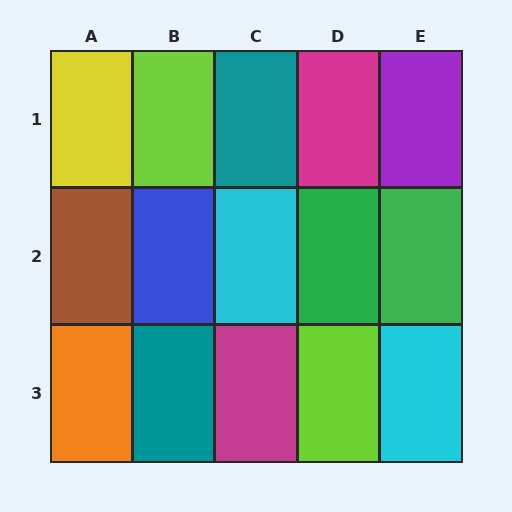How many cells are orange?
1 cell is orange.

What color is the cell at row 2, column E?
Green.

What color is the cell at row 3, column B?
Teal.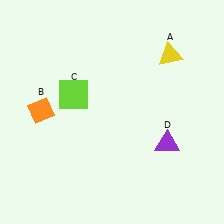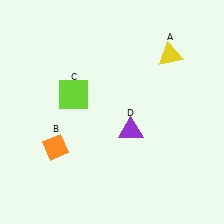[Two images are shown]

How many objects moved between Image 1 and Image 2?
2 objects moved between the two images.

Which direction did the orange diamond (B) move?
The orange diamond (B) moved down.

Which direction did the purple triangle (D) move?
The purple triangle (D) moved left.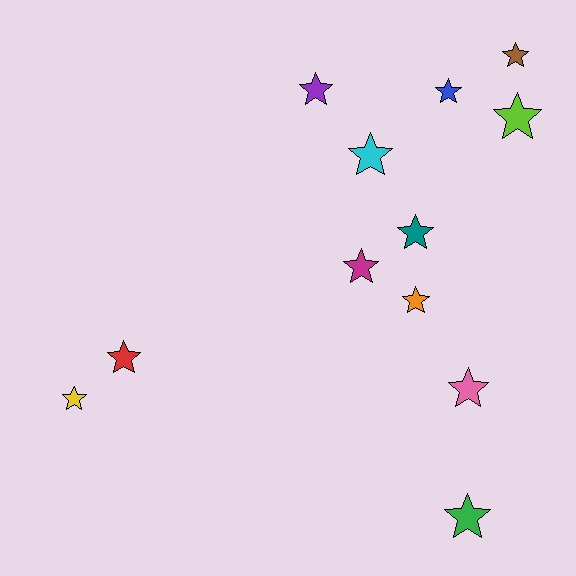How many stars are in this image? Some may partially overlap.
There are 12 stars.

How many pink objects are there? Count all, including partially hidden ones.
There is 1 pink object.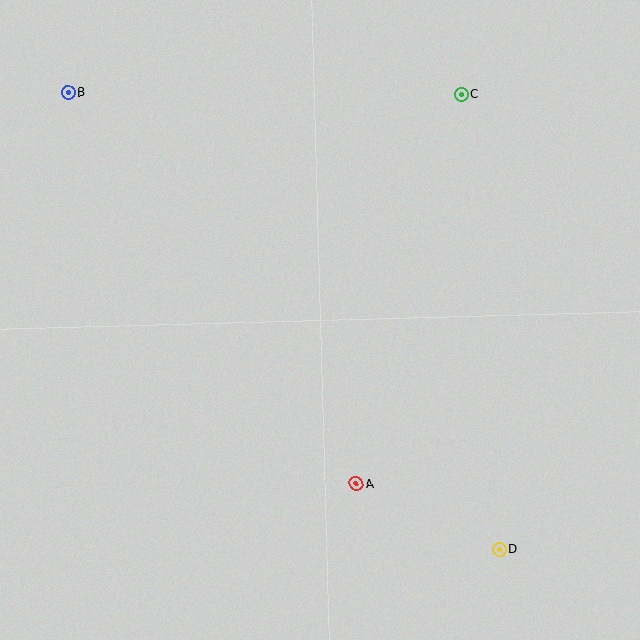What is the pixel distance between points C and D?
The distance between C and D is 457 pixels.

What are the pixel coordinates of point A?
Point A is at (356, 484).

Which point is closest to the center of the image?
Point A at (356, 484) is closest to the center.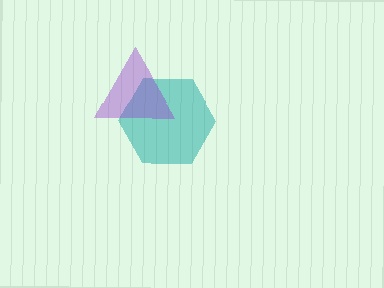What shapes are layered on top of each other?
The layered shapes are: a teal hexagon, a purple triangle.